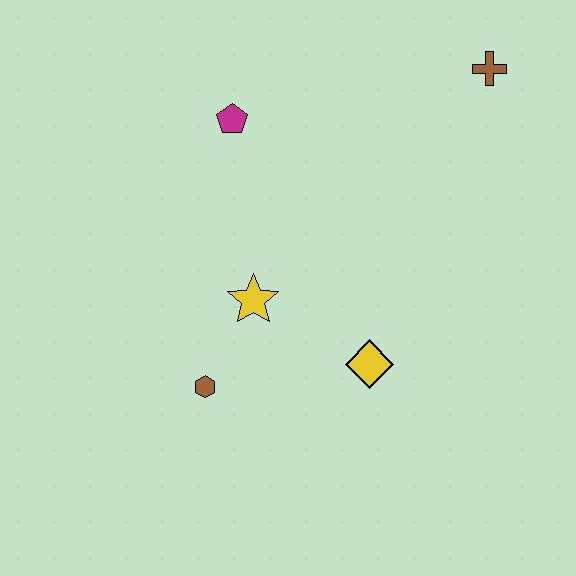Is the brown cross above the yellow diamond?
Yes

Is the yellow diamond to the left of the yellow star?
No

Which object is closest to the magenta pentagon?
The yellow star is closest to the magenta pentagon.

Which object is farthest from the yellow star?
The brown cross is farthest from the yellow star.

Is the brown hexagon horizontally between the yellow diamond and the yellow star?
No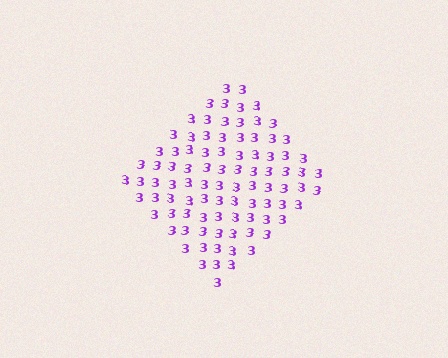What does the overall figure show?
The overall figure shows a diamond.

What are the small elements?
The small elements are digit 3's.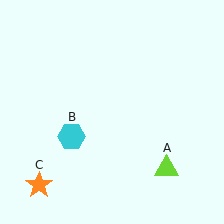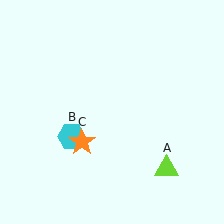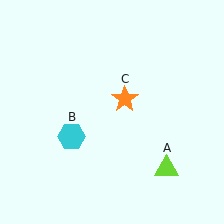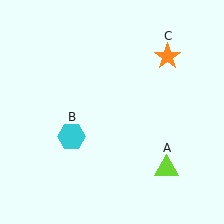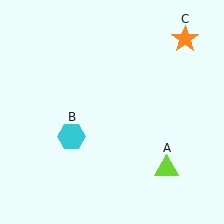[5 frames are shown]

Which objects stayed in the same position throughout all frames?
Lime triangle (object A) and cyan hexagon (object B) remained stationary.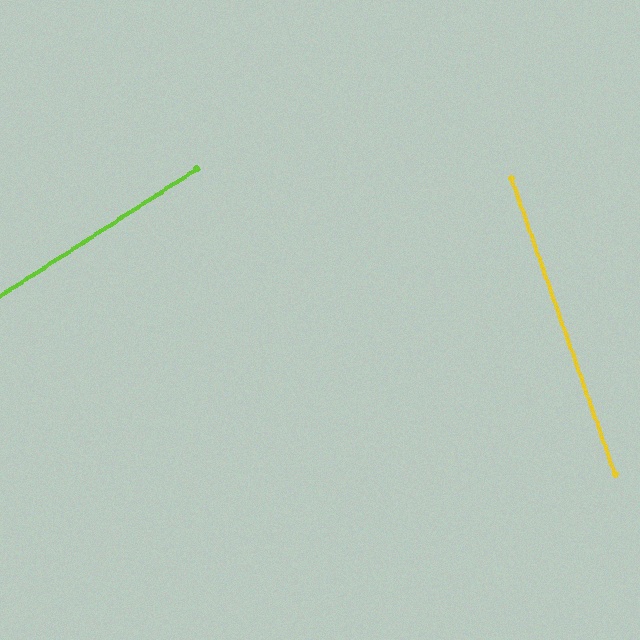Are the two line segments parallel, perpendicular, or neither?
Neither parallel nor perpendicular — they differ by about 76°.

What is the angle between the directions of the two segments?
Approximately 76 degrees.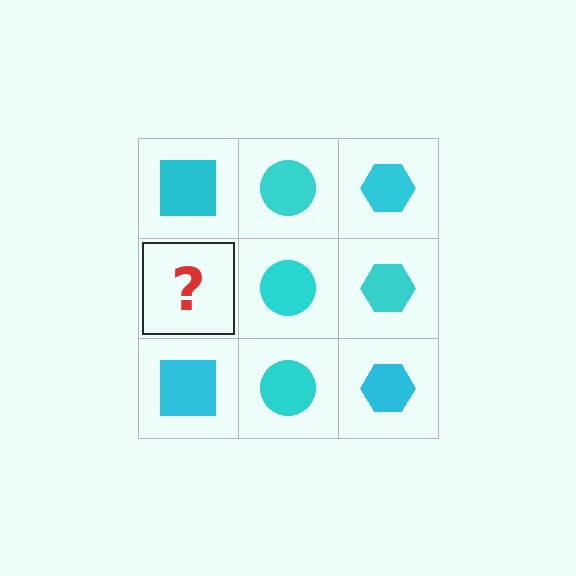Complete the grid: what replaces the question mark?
The question mark should be replaced with a cyan square.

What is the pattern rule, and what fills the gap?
The rule is that each column has a consistent shape. The gap should be filled with a cyan square.